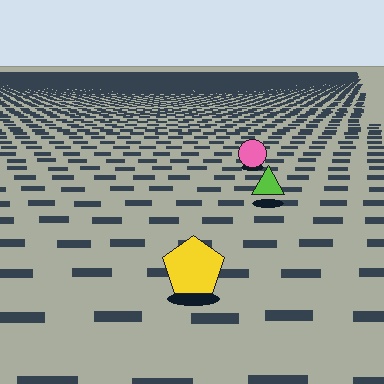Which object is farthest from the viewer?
The pink circle is farthest from the viewer. It appears smaller and the ground texture around it is denser.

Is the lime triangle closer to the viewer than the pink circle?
Yes. The lime triangle is closer — you can tell from the texture gradient: the ground texture is coarser near it.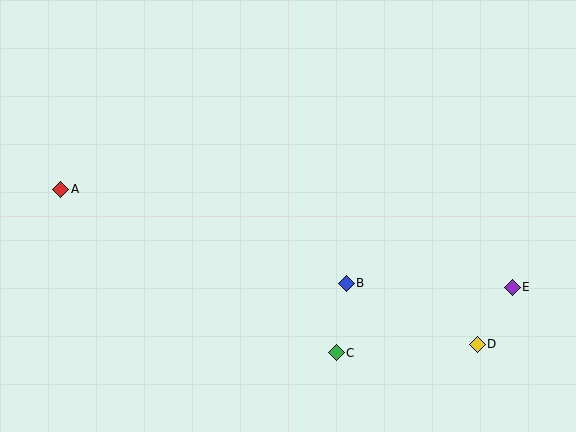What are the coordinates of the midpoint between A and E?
The midpoint between A and E is at (287, 238).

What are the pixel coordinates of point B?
Point B is at (346, 283).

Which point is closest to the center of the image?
Point B at (346, 283) is closest to the center.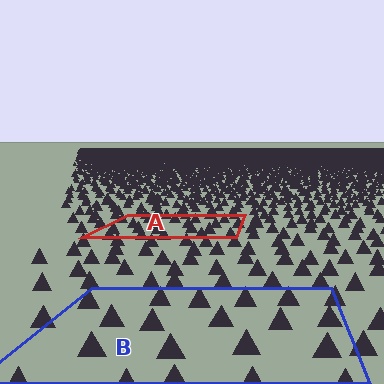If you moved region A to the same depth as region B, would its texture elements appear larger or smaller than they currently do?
They would appear larger. At a closer depth, the same texture elements are projected at a bigger on-screen size.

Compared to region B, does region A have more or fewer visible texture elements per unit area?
Region A has more texture elements per unit area — they are packed more densely because it is farther away.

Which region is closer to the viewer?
Region B is closer. The texture elements there are larger and more spread out.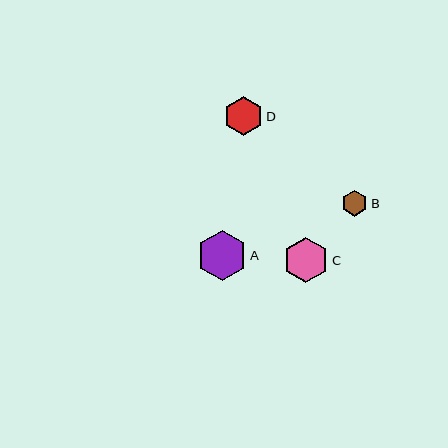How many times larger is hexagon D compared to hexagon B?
Hexagon D is approximately 1.5 times the size of hexagon B.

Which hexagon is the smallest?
Hexagon B is the smallest with a size of approximately 26 pixels.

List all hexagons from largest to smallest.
From largest to smallest: A, C, D, B.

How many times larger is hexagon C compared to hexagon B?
Hexagon C is approximately 1.7 times the size of hexagon B.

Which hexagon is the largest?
Hexagon A is the largest with a size of approximately 50 pixels.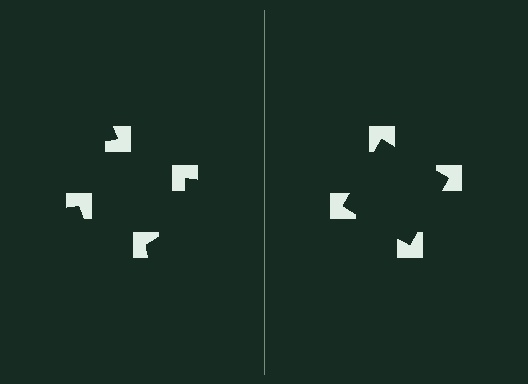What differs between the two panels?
The notched squares are positioned identically on both sides; only the wedge orientations differ. On the right they align to a square; on the left they are misaligned.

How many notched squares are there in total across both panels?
8 — 4 on each side.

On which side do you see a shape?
An illusory square appears on the right side. On the left side the wedge cuts are rotated, so no coherent shape forms.